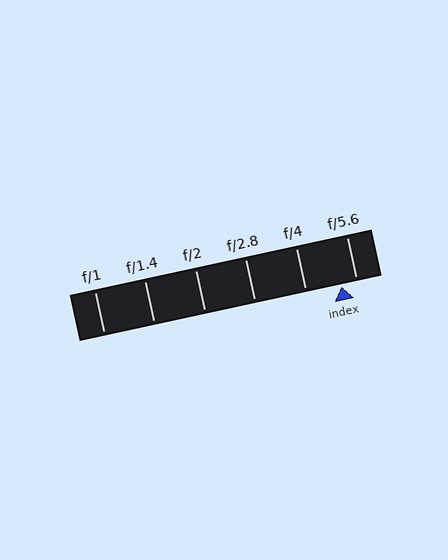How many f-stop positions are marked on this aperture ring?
There are 6 f-stop positions marked.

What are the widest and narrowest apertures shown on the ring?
The widest aperture shown is f/1 and the narrowest is f/5.6.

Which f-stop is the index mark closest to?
The index mark is closest to f/5.6.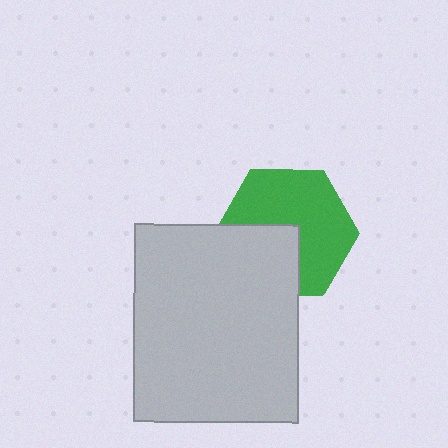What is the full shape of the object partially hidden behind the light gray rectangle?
The partially hidden object is a green hexagon.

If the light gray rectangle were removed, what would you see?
You would see the complete green hexagon.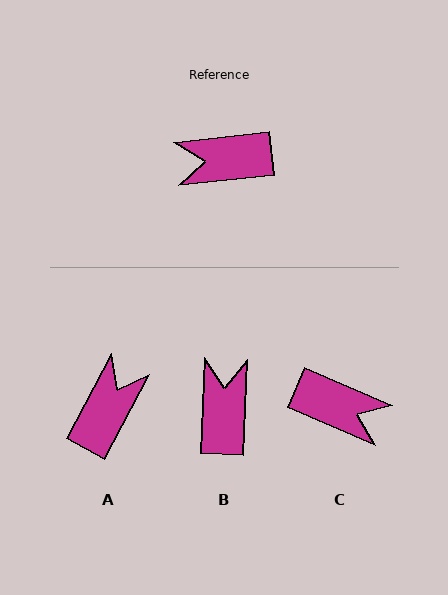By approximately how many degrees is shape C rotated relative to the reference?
Approximately 150 degrees counter-clockwise.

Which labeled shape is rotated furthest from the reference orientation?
C, about 150 degrees away.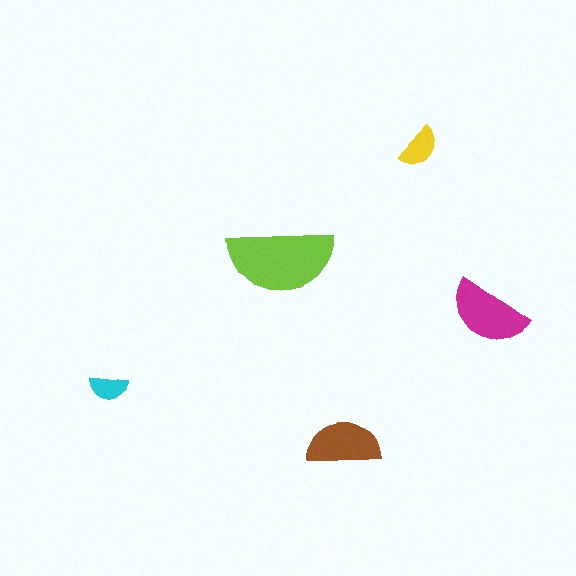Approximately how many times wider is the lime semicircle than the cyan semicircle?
About 2.5 times wider.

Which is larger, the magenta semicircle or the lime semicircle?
The lime one.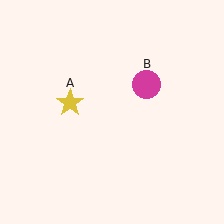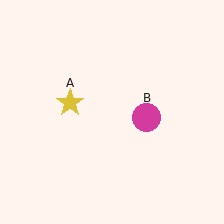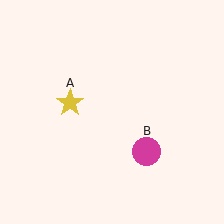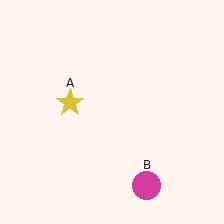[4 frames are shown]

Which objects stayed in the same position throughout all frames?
Yellow star (object A) remained stationary.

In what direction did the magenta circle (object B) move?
The magenta circle (object B) moved down.